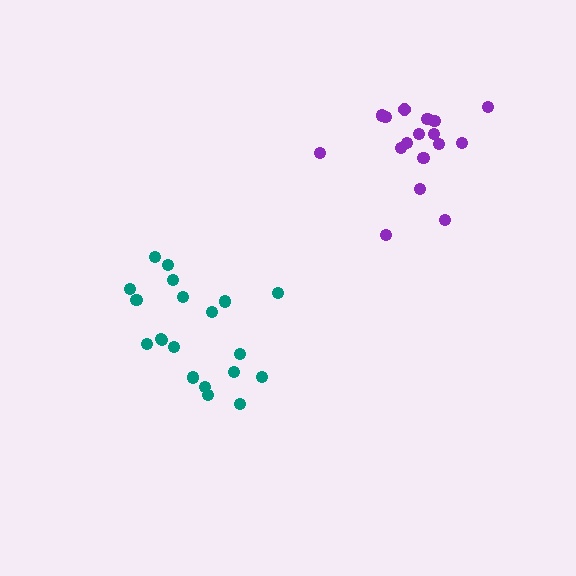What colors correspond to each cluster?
The clusters are colored: teal, purple.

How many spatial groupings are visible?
There are 2 spatial groupings.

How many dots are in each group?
Group 1: 20 dots, Group 2: 17 dots (37 total).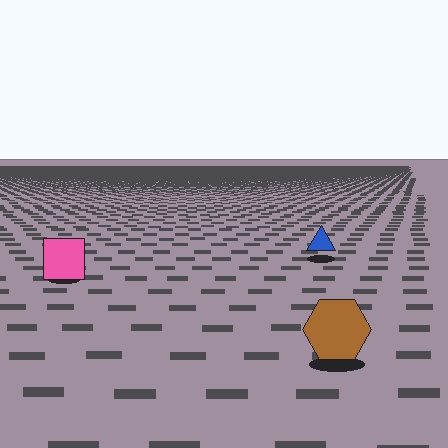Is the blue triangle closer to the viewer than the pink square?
No. The pink square is closer — you can tell from the texture gradient: the ground texture is coarser near it.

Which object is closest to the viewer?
The brown hexagon is closest. The texture marks near it are larger and more spread out.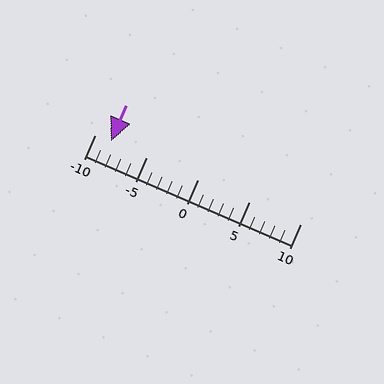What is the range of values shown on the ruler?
The ruler shows values from -10 to 10.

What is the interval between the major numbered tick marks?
The major tick marks are spaced 5 units apart.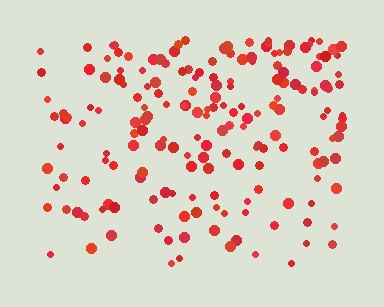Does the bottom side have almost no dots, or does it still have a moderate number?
Still a moderate number, just noticeably fewer than the top.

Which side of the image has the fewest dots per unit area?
The bottom.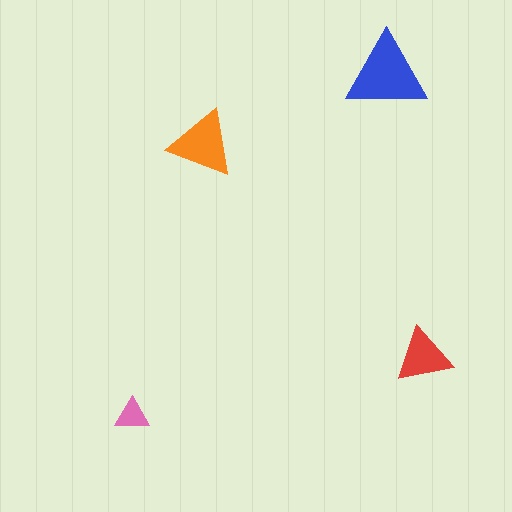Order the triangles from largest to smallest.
the blue one, the orange one, the red one, the pink one.